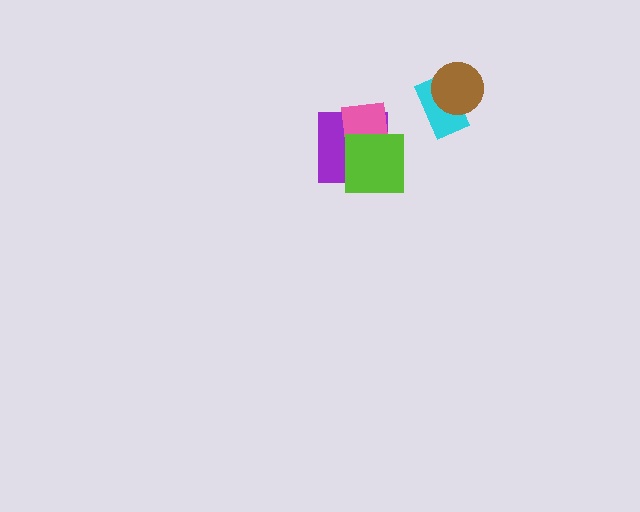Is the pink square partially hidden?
Yes, it is partially covered by another shape.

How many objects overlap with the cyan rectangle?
1 object overlaps with the cyan rectangle.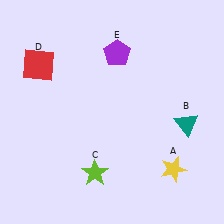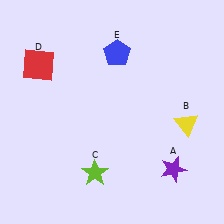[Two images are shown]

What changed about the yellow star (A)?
In Image 1, A is yellow. In Image 2, it changed to purple.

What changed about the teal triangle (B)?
In Image 1, B is teal. In Image 2, it changed to yellow.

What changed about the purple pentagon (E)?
In Image 1, E is purple. In Image 2, it changed to blue.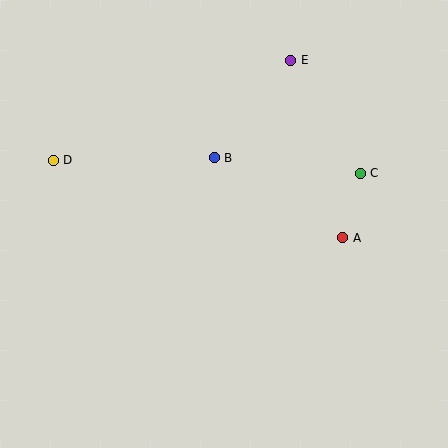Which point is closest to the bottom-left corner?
Point D is closest to the bottom-left corner.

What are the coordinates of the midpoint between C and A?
The midpoint between C and A is at (351, 205).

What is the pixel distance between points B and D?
The distance between B and D is 161 pixels.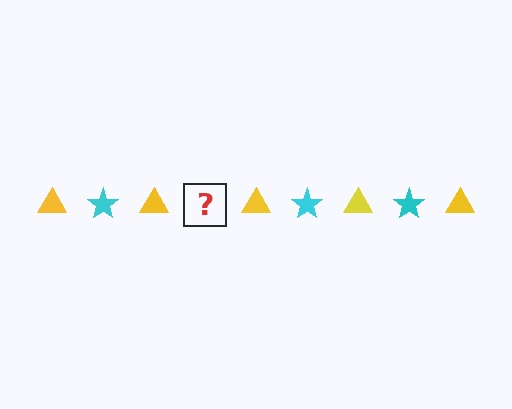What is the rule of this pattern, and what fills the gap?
The rule is that the pattern alternates between yellow triangle and cyan star. The gap should be filled with a cyan star.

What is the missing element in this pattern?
The missing element is a cyan star.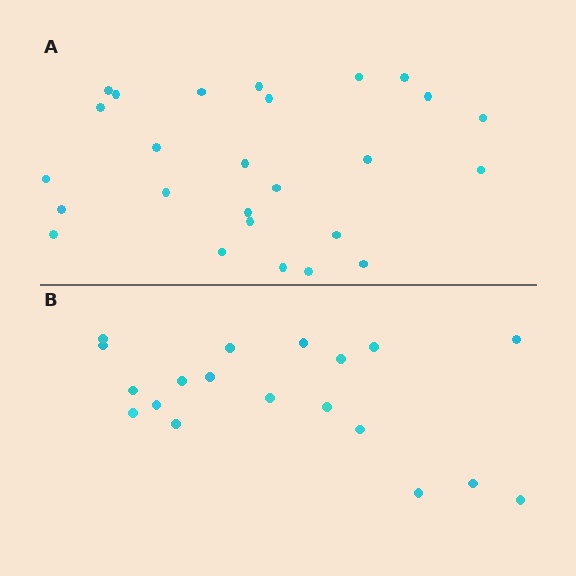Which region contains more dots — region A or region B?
Region A (the top region) has more dots.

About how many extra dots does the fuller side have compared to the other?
Region A has roughly 8 or so more dots than region B.